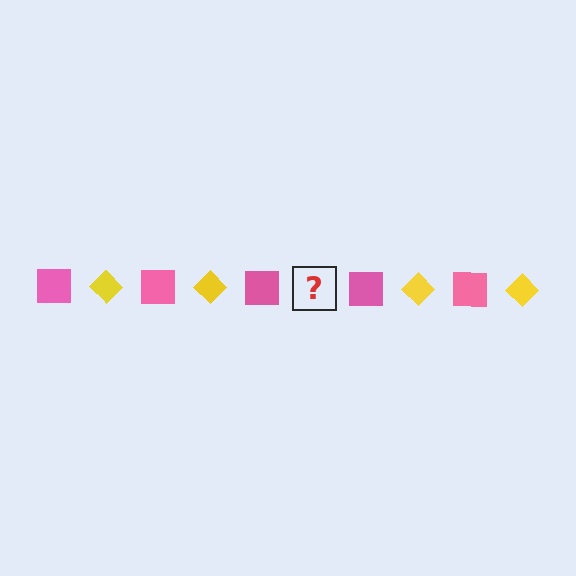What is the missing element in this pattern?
The missing element is a yellow diamond.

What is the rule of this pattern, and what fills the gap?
The rule is that the pattern alternates between pink square and yellow diamond. The gap should be filled with a yellow diamond.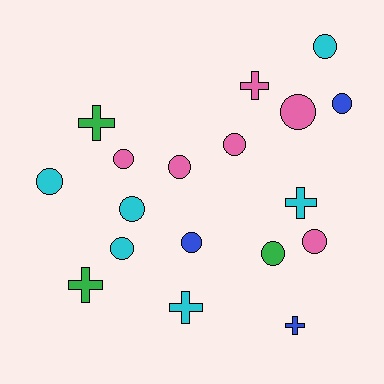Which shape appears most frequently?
Circle, with 12 objects.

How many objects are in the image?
There are 18 objects.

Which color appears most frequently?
Cyan, with 6 objects.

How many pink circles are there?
There are 5 pink circles.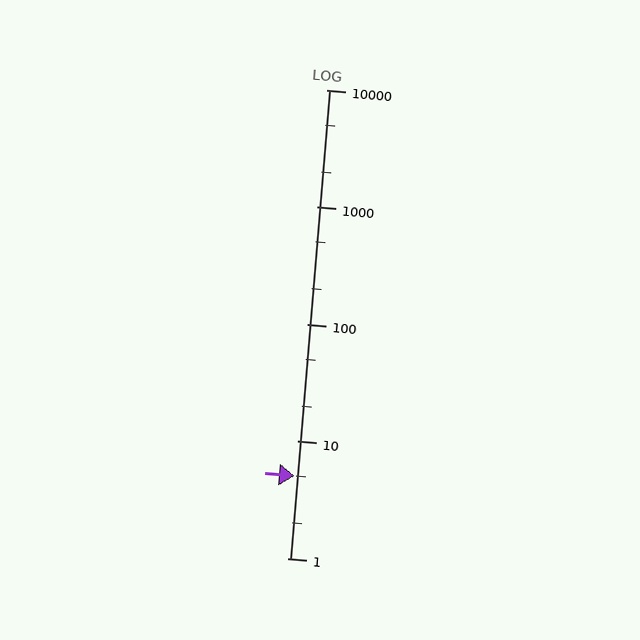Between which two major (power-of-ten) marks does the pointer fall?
The pointer is between 1 and 10.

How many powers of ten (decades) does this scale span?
The scale spans 4 decades, from 1 to 10000.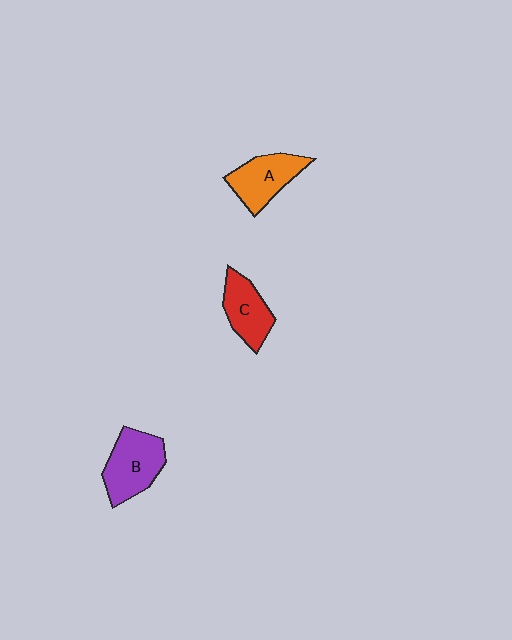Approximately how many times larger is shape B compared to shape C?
Approximately 1.3 times.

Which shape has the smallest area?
Shape C (red).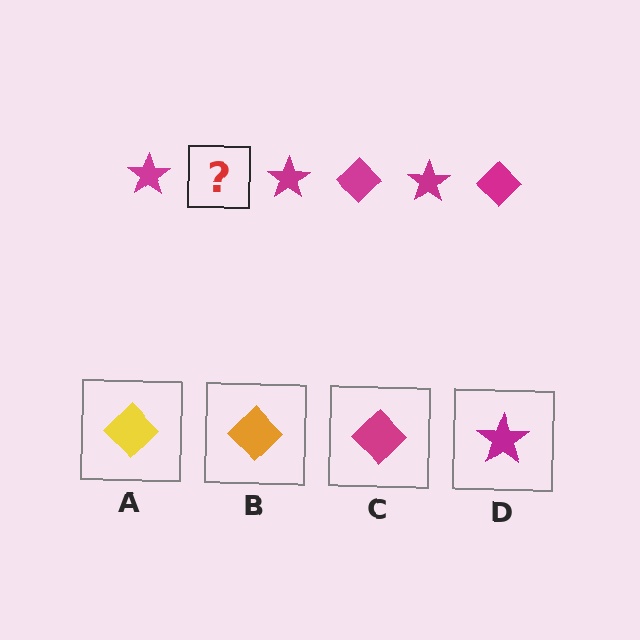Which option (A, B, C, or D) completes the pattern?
C.